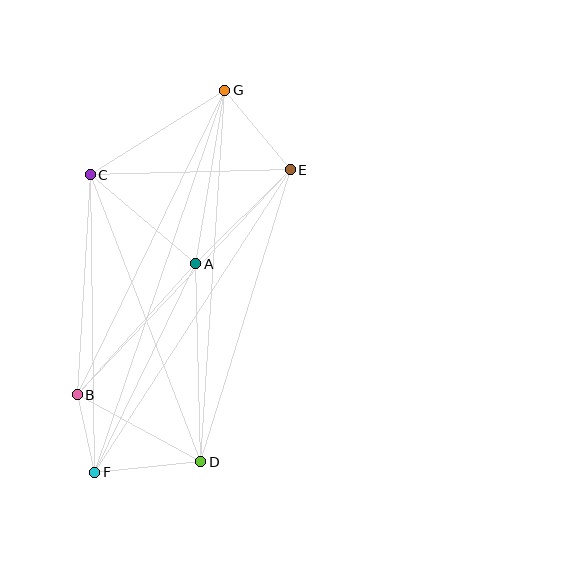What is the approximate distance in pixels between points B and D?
The distance between B and D is approximately 140 pixels.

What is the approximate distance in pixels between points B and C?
The distance between B and C is approximately 221 pixels.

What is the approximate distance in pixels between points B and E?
The distance between B and E is approximately 310 pixels.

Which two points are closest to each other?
Points B and F are closest to each other.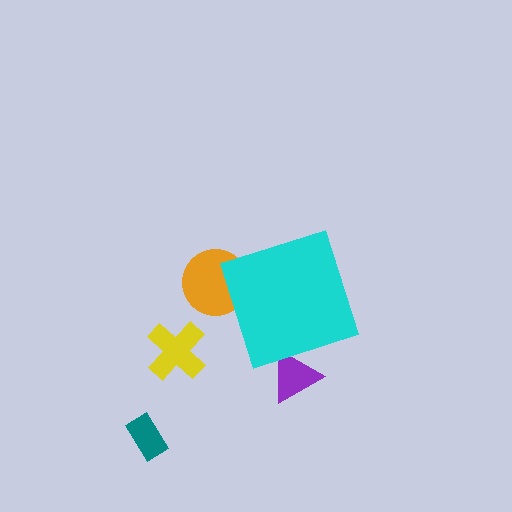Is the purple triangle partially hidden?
Yes, the purple triangle is partially hidden behind the cyan diamond.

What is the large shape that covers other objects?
A cyan diamond.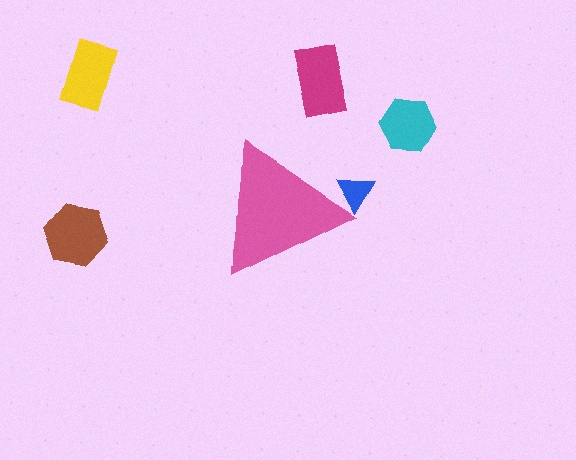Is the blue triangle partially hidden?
Yes, the blue triangle is partially hidden behind the pink triangle.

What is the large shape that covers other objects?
A pink triangle.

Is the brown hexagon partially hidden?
No, the brown hexagon is fully visible.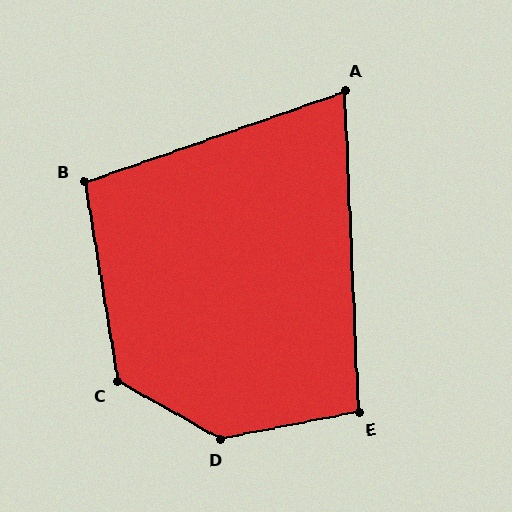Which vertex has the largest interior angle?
D, at approximately 139 degrees.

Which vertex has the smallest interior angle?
A, at approximately 73 degrees.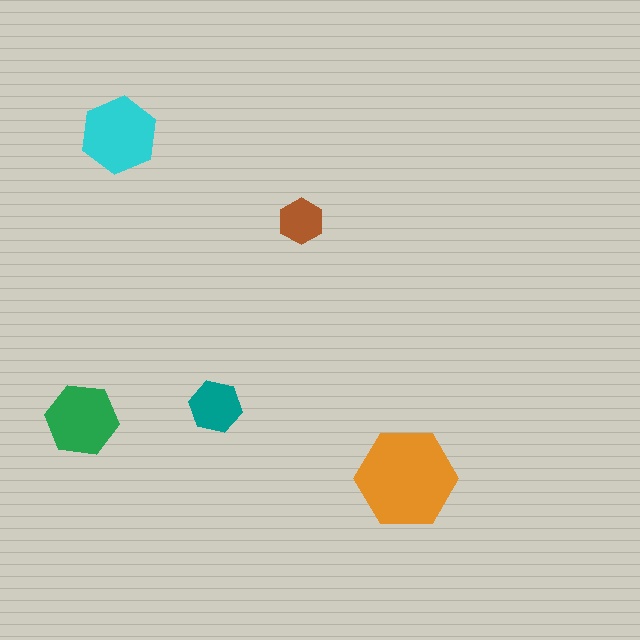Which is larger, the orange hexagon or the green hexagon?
The orange one.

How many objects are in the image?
There are 5 objects in the image.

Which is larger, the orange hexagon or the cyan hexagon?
The orange one.